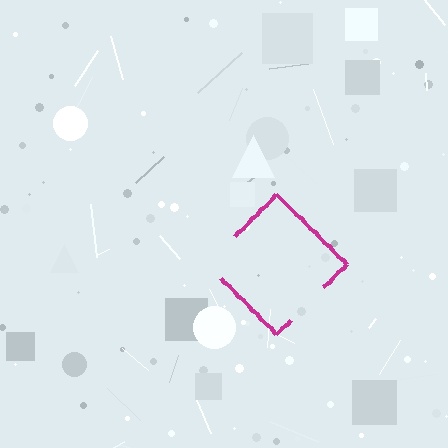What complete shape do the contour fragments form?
The contour fragments form a diamond.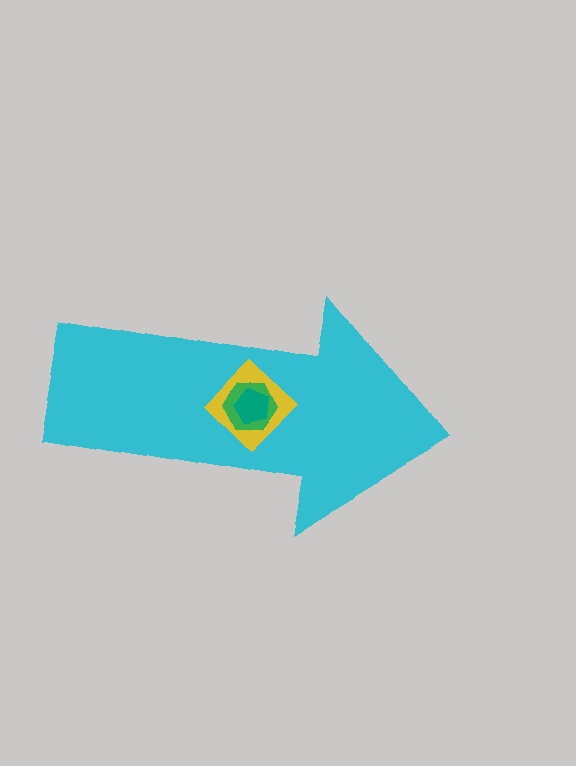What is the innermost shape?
The teal pentagon.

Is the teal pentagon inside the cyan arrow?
Yes.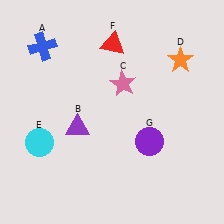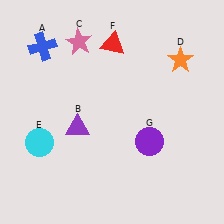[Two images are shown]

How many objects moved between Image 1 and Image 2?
1 object moved between the two images.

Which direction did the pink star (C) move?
The pink star (C) moved left.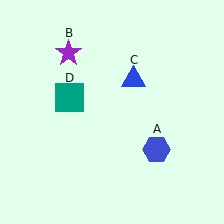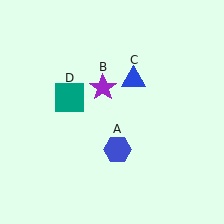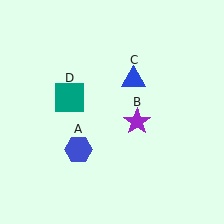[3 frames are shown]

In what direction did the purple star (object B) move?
The purple star (object B) moved down and to the right.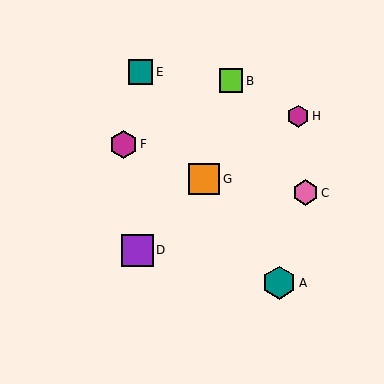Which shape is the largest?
The teal hexagon (labeled A) is the largest.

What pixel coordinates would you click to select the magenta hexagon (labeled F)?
Click at (123, 144) to select the magenta hexagon F.